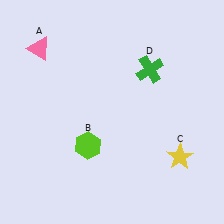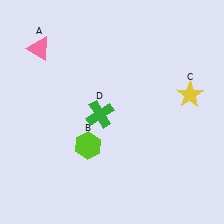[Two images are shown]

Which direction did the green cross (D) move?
The green cross (D) moved left.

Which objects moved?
The objects that moved are: the yellow star (C), the green cross (D).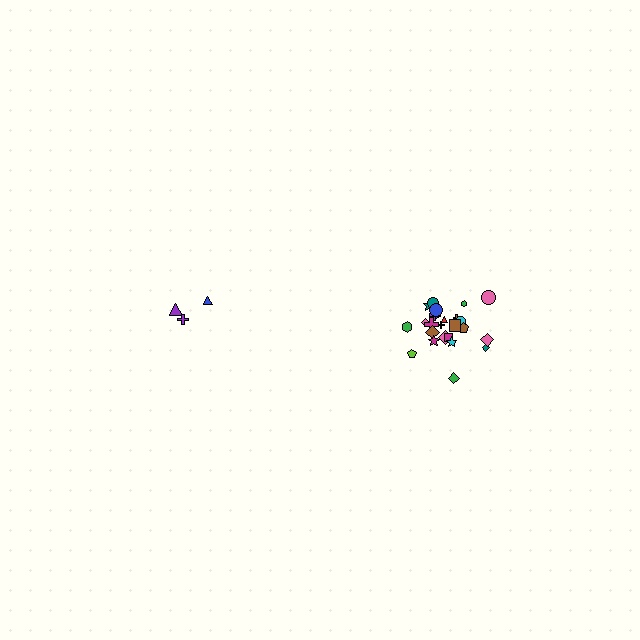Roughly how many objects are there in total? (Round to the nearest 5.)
Roughly 30 objects in total.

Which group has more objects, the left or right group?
The right group.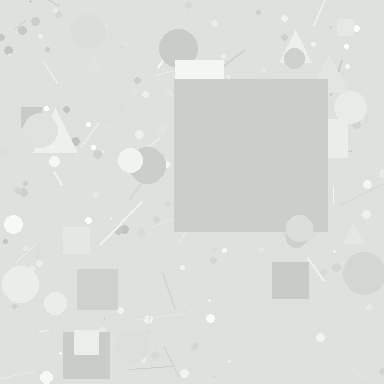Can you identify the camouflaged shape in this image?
The camouflaged shape is a square.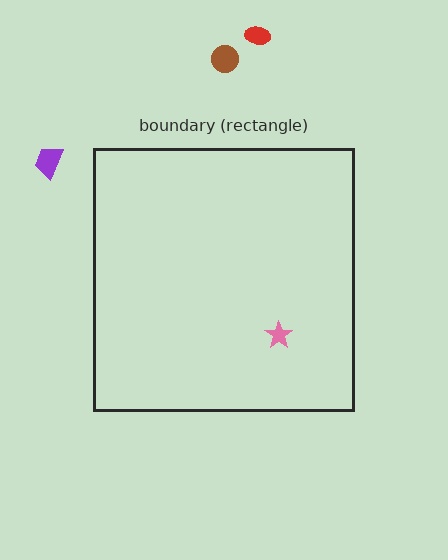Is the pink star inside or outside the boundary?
Inside.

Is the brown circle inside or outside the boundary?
Outside.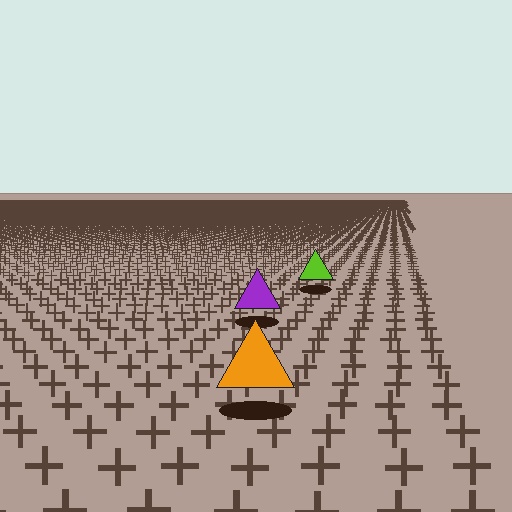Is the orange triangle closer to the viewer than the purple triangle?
Yes. The orange triangle is closer — you can tell from the texture gradient: the ground texture is coarser near it.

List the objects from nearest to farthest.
From nearest to farthest: the orange triangle, the purple triangle, the lime triangle.